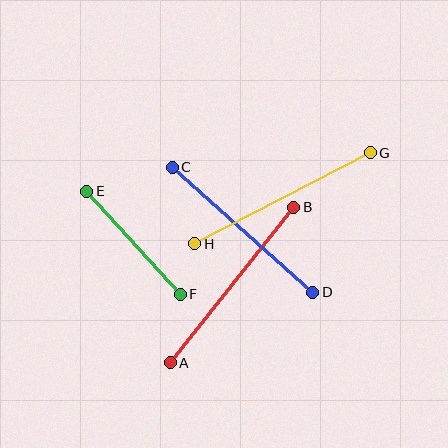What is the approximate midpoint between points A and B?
The midpoint is at approximately (232, 285) pixels.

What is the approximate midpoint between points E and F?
The midpoint is at approximately (134, 243) pixels.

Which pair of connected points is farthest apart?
Points A and B are farthest apart.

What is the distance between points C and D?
The distance is approximately 188 pixels.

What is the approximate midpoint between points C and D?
The midpoint is at approximately (243, 230) pixels.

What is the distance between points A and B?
The distance is approximately 198 pixels.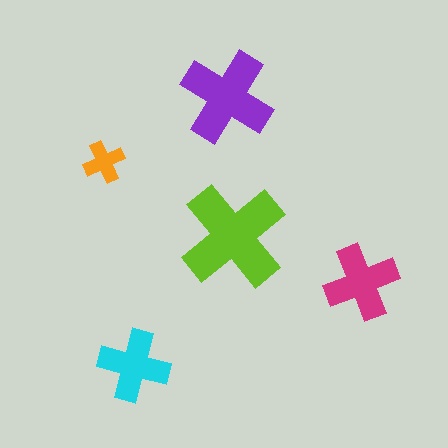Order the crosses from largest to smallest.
the lime one, the purple one, the magenta one, the cyan one, the orange one.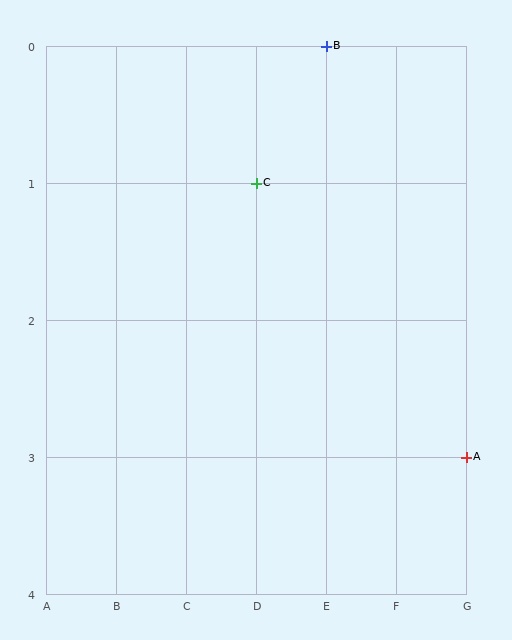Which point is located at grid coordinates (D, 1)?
Point C is at (D, 1).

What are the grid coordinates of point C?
Point C is at grid coordinates (D, 1).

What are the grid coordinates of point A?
Point A is at grid coordinates (G, 3).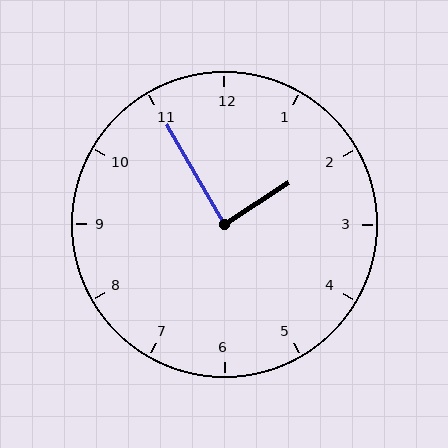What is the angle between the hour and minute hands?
Approximately 88 degrees.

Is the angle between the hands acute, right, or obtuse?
It is right.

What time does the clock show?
1:55.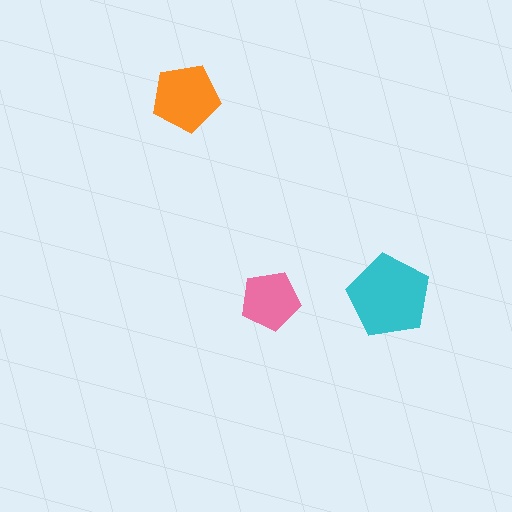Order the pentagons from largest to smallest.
the cyan one, the orange one, the pink one.